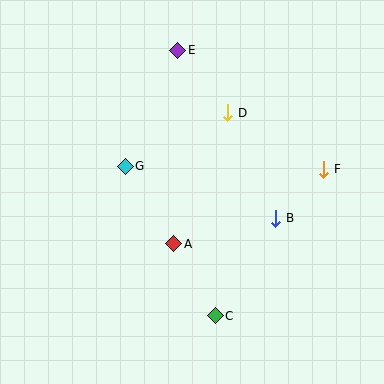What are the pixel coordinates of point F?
Point F is at (324, 169).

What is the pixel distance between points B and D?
The distance between B and D is 116 pixels.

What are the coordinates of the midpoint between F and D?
The midpoint between F and D is at (276, 141).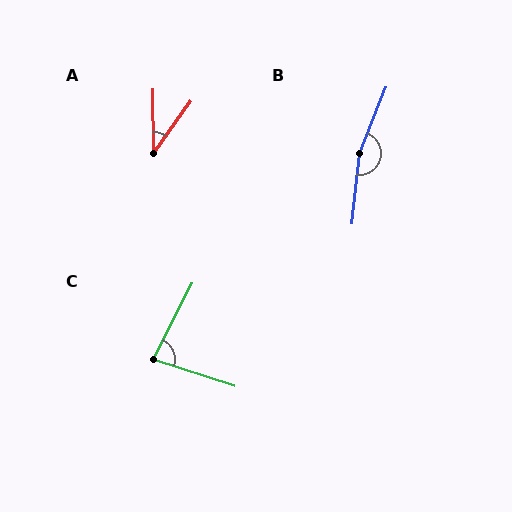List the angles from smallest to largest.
A (36°), C (81°), B (164°).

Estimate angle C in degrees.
Approximately 81 degrees.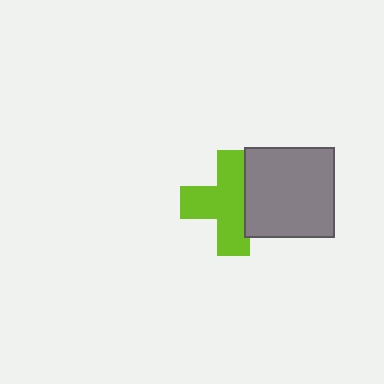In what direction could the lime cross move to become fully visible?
The lime cross could move left. That would shift it out from behind the gray rectangle entirely.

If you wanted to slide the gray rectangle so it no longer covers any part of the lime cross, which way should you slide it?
Slide it right — that is the most direct way to separate the two shapes.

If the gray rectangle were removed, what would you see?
You would see the complete lime cross.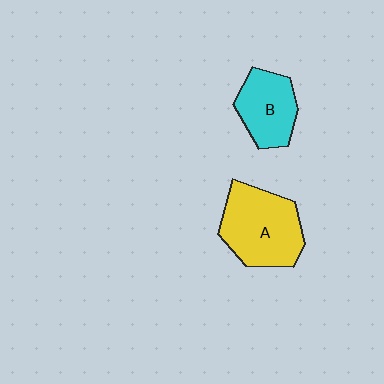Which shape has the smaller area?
Shape B (cyan).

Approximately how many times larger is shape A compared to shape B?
Approximately 1.5 times.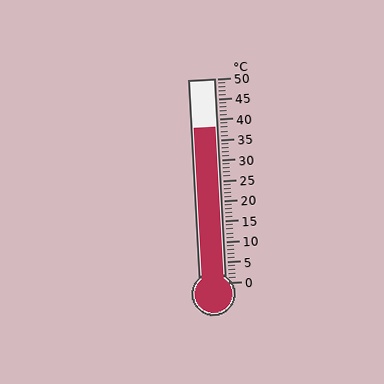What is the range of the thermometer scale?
The thermometer scale ranges from 0°C to 50°C.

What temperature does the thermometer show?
The thermometer shows approximately 38°C.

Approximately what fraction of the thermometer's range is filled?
The thermometer is filled to approximately 75% of its range.